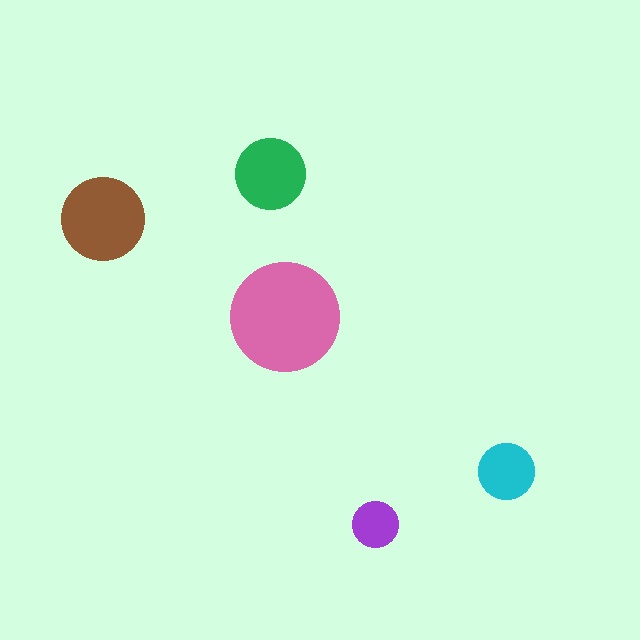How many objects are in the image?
There are 5 objects in the image.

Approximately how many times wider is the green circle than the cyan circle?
About 1.5 times wider.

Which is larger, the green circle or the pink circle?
The pink one.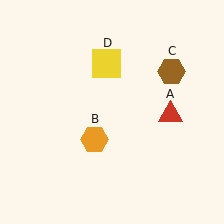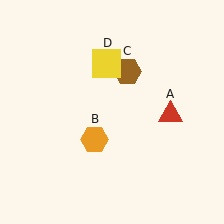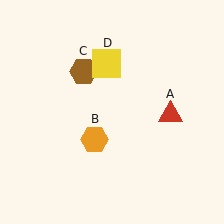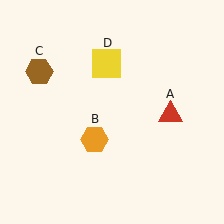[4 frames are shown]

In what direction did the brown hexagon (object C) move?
The brown hexagon (object C) moved left.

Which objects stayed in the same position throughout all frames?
Red triangle (object A) and orange hexagon (object B) and yellow square (object D) remained stationary.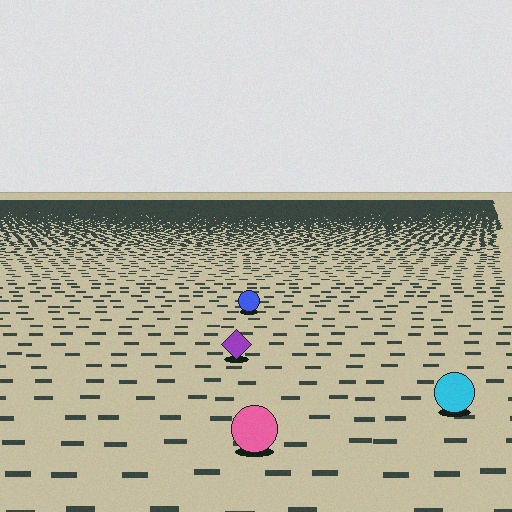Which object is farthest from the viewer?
The blue circle is farthest from the viewer. It appears smaller and the ground texture around it is denser.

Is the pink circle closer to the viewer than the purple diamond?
Yes. The pink circle is closer — you can tell from the texture gradient: the ground texture is coarser near it.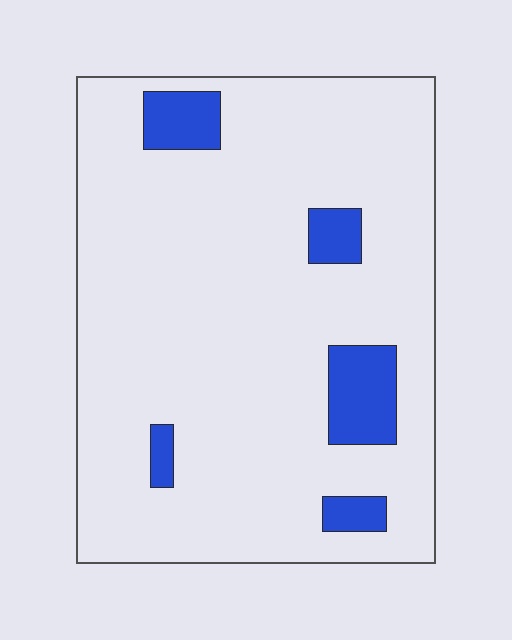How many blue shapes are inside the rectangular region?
5.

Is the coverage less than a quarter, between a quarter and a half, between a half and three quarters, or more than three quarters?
Less than a quarter.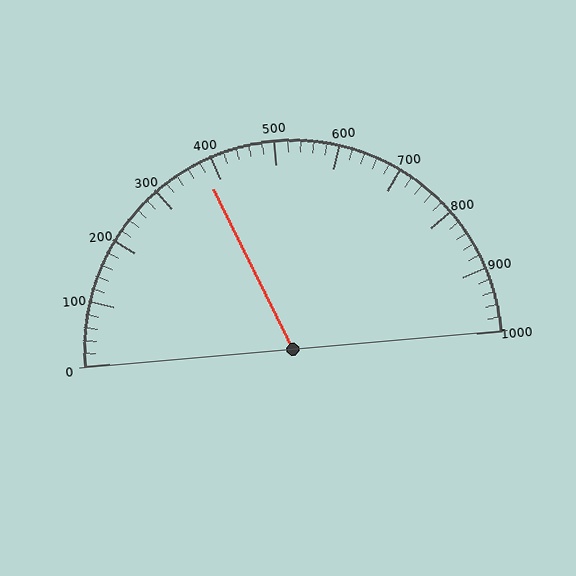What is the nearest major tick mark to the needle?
The nearest major tick mark is 400.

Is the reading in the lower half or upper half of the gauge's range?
The reading is in the lower half of the range (0 to 1000).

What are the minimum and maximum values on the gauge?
The gauge ranges from 0 to 1000.